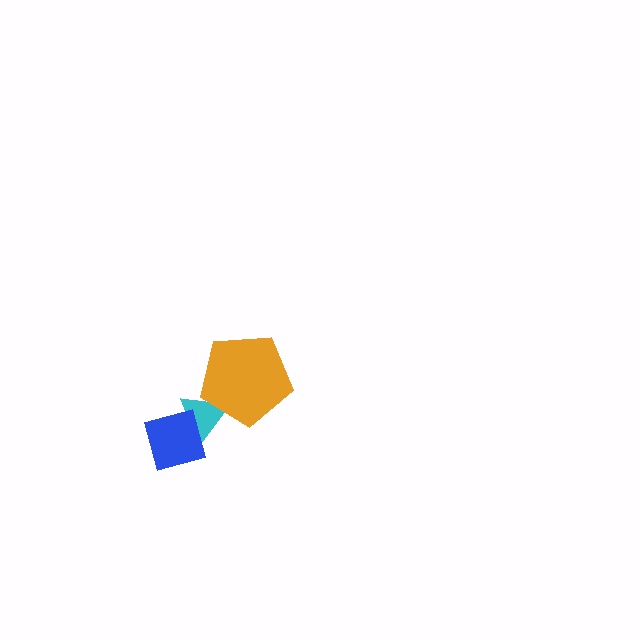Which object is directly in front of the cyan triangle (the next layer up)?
The blue diamond is directly in front of the cyan triangle.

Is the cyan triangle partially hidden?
Yes, it is partially covered by another shape.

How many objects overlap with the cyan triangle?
2 objects overlap with the cyan triangle.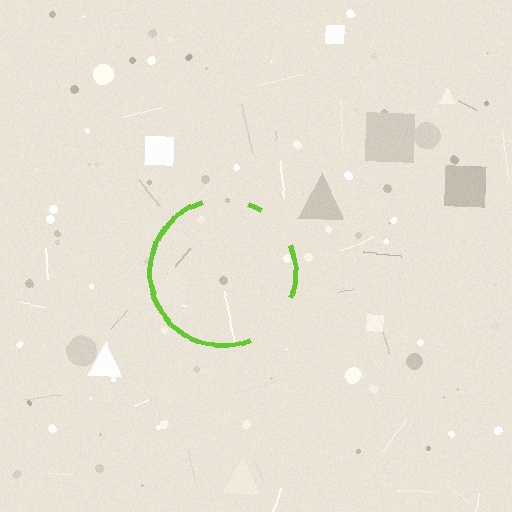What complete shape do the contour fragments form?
The contour fragments form a circle.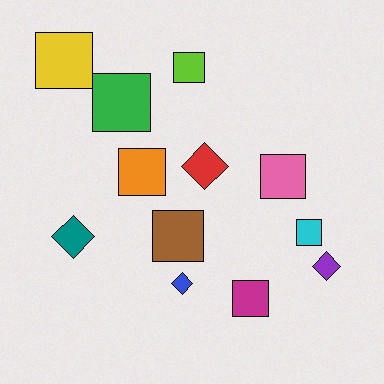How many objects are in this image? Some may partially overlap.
There are 12 objects.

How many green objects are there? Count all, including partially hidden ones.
There is 1 green object.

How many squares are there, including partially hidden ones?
There are 8 squares.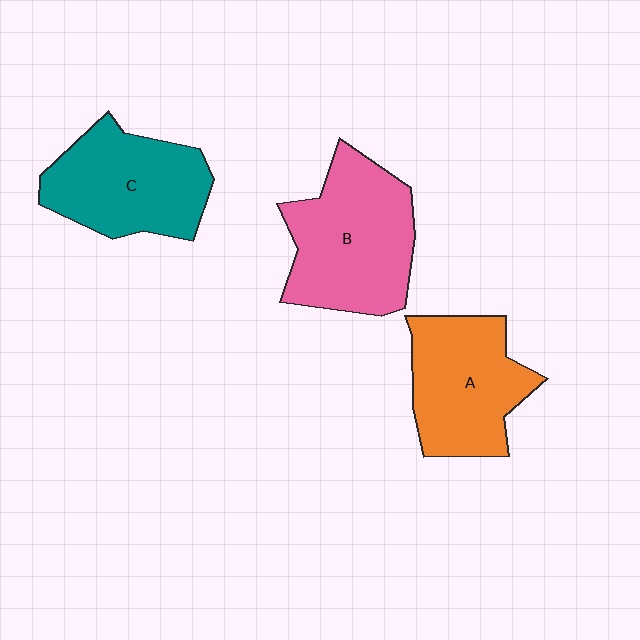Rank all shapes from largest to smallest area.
From largest to smallest: B (pink), C (teal), A (orange).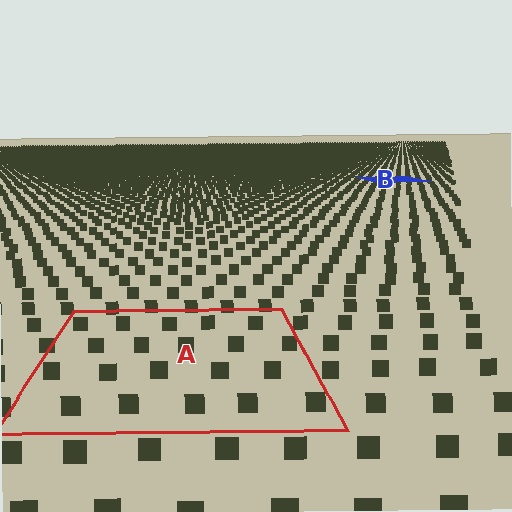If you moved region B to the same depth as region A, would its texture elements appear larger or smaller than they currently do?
They would appear larger. At a closer depth, the same texture elements are projected at a bigger on-screen size.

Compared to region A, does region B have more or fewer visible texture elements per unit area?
Region B has more texture elements per unit area — they are packed more densely because it is farther away.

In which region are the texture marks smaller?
The texture marks are smaller in region B, because it is farther away.